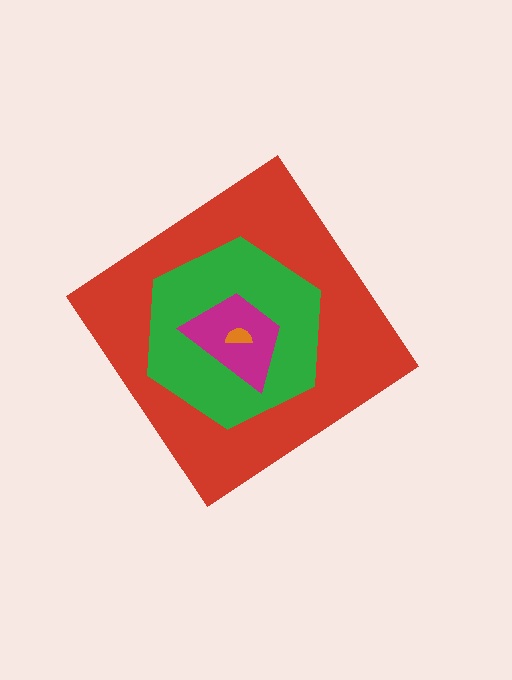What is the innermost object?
The orange semicircle.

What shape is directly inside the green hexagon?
The magenta trapezoid.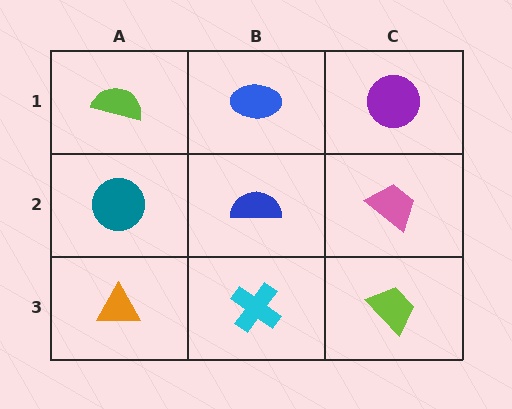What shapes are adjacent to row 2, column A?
A lime semicircle (row 1, column A), an orange triangle (row 3, column A), a blue semicircle (row 2, column B).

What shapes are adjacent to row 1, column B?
A blue semicircle (row 2, column B), a lime semicircle (row 1, column A), a purple circle (row 1, column C).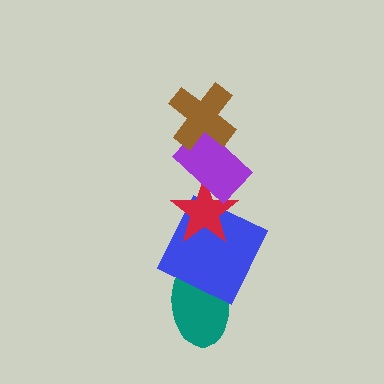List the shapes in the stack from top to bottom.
From top to bottom: the brown cross, the purple rectangle, the red star, the blue square, the teal ellipse.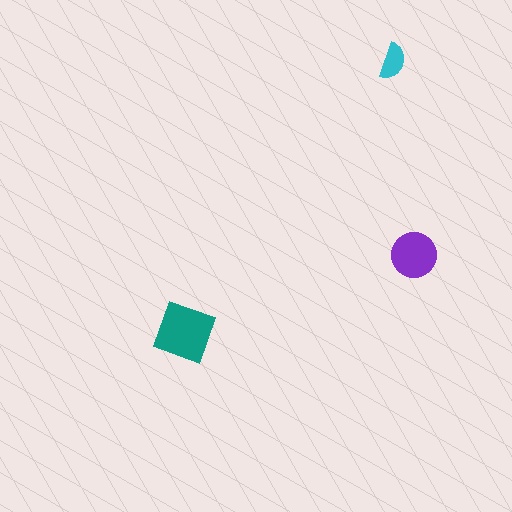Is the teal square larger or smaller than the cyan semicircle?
Larger.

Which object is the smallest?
The cyan semicircle.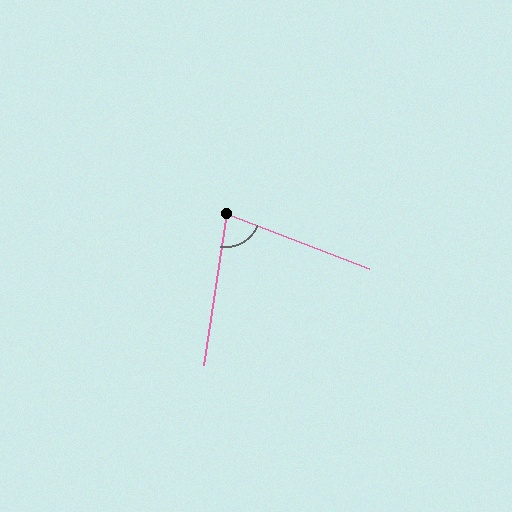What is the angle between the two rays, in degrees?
Approximately 77 degrees.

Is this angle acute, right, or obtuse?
It is acute.